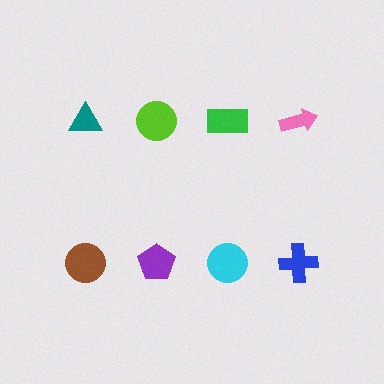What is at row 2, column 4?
A blue cross.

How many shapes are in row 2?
4 shapes.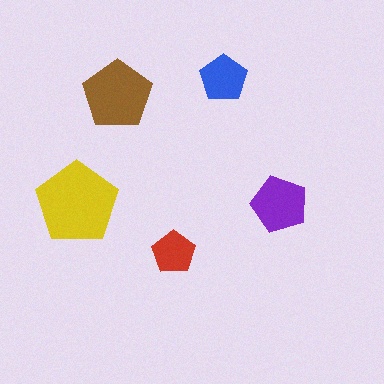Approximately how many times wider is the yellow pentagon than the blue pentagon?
About 1.5 times wider.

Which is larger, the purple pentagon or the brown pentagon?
The brown one.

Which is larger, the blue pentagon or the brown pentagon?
The brown one.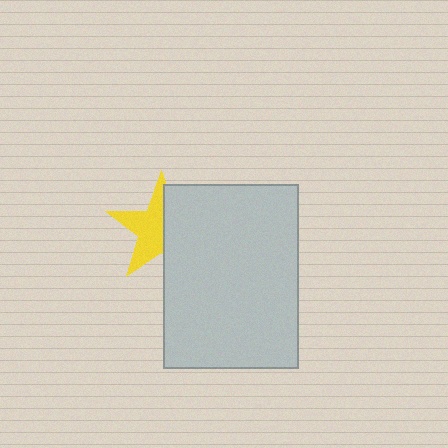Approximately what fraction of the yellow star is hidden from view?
Roughly 45% of the yellow star is hidden behind the light gray rectangle.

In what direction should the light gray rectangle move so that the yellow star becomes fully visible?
The light gray rectangle should move right. That is the shortest direction to clear the overlap and leave the yellow star fully visible.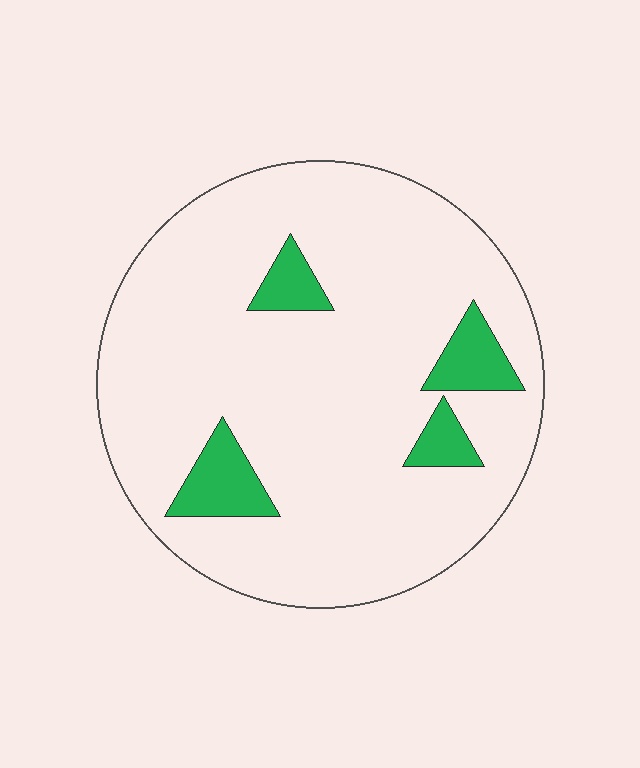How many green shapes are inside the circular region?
4.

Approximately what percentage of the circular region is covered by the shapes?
Approximately 10%.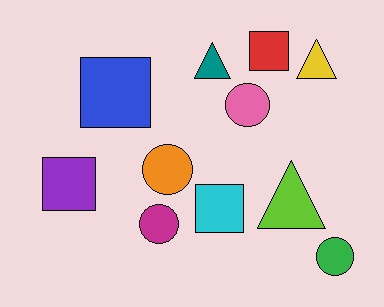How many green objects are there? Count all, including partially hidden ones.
There is 1 green object.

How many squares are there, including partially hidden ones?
There are 4 squares.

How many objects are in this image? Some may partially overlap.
There are 11 objects.